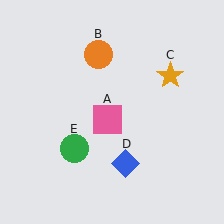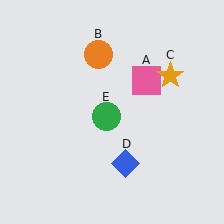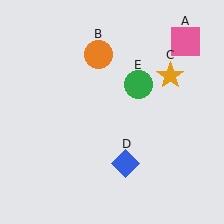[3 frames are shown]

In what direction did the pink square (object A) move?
The pink square (object A) moved up and to the right.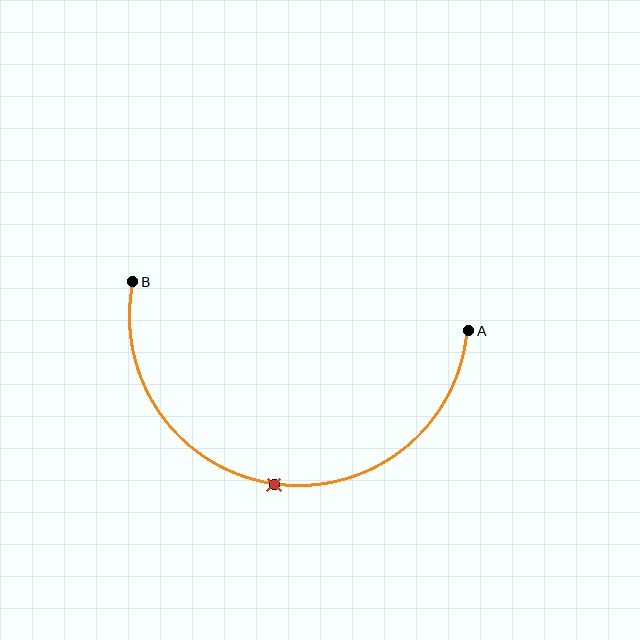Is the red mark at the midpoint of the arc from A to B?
Yes. The red mark lies on the arc at equal arc-length from both A and B — it is the arc midpoint.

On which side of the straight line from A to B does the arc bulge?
The arc bulges below the straight line connecting A and B.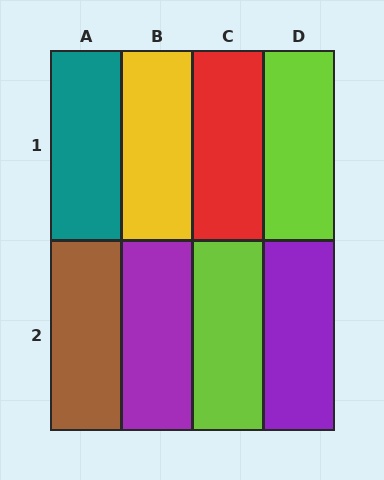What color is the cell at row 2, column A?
Brown.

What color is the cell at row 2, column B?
Purple.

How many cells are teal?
1 cell is teal.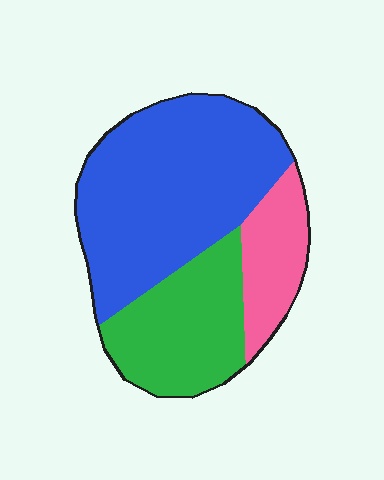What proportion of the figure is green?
Green takes up about one quarter (1/4) of the figure.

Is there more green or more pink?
Green.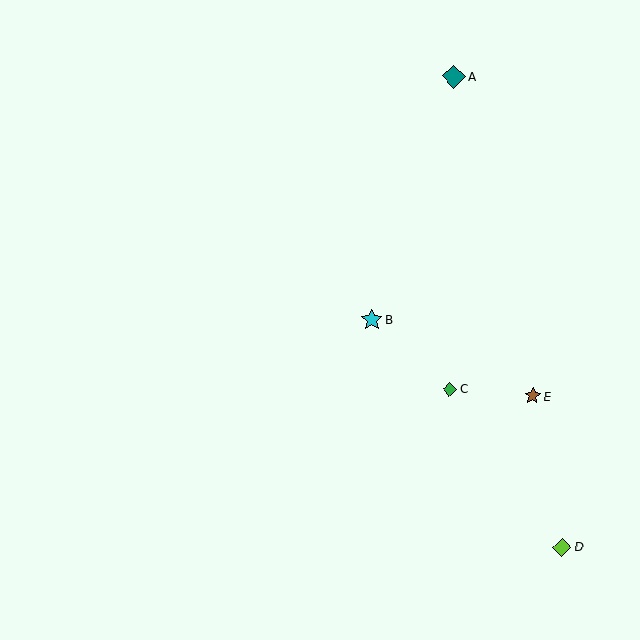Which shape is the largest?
The teal diamond (labeled A) is the largest.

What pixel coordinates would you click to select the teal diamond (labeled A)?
Click at (454, 76) to select the teal diamond A.